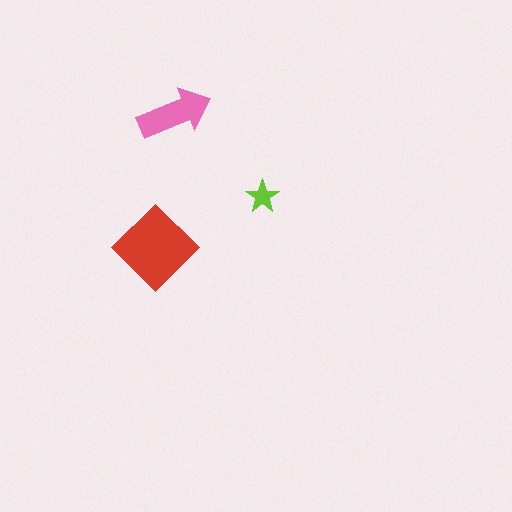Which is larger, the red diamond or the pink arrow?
The red diamond.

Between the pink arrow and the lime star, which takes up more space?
The pink arrow.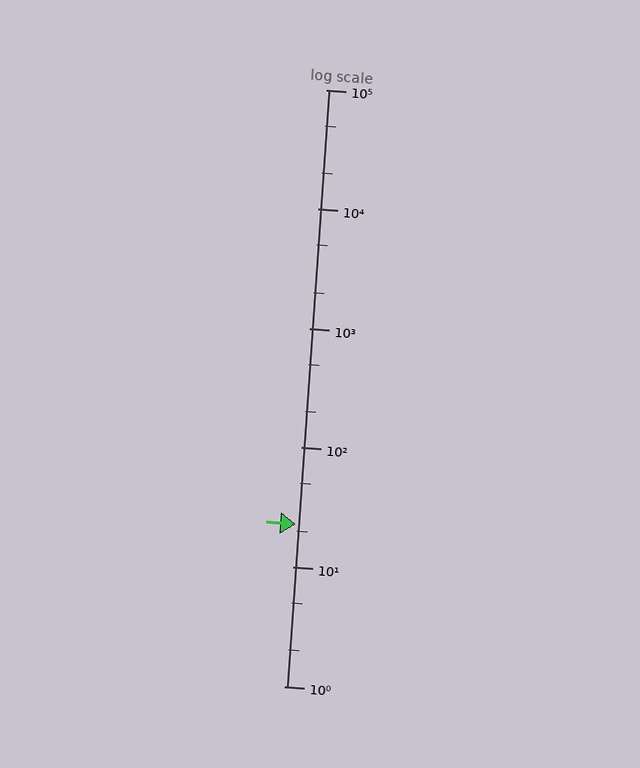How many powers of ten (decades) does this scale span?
The scale spans 5 decades, from 1 to 100000.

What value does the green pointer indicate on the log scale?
The pointer indicates approximately 23.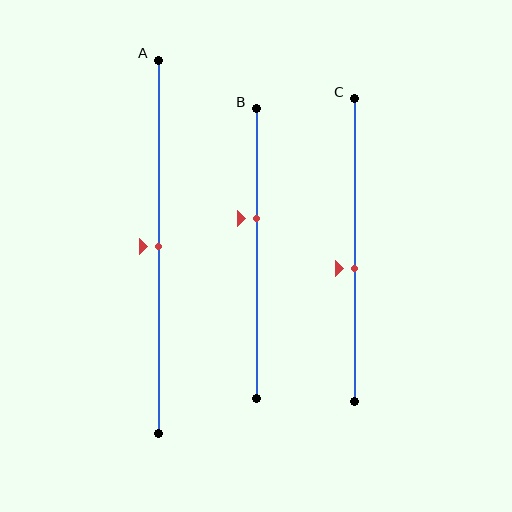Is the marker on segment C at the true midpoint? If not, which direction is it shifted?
No, the marker on segment C is shifted downward by about 6% of the segment length.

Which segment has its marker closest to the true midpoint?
Segment A has its marker closest to the true midpoint.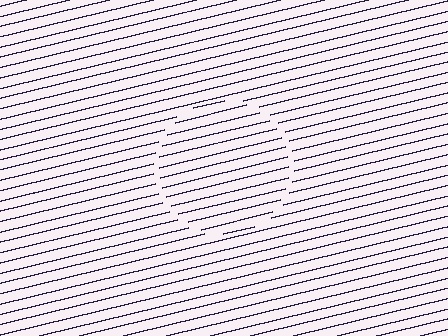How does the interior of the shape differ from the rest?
The interior of the shape contains the same grating, shifted by half a period — the contour is defined by the phase discontinuity where line-ends from the inner and outer gratings abut.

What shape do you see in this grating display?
An illusory circle. The interior of the shape contains the same grating, shifted by half a period — the contour is defined by the phase discontinuity where line-ends from the inner and outer gratings abut.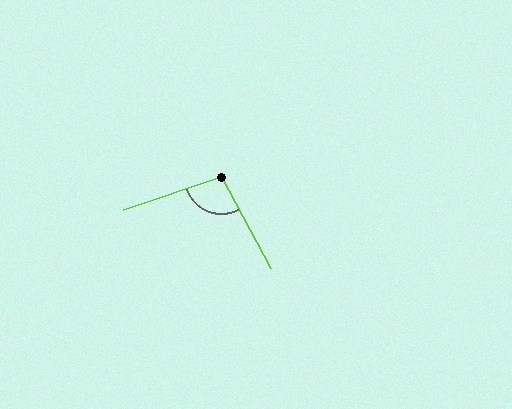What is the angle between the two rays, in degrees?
Approximately 99 degrees.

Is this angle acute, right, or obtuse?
It is obtuse.